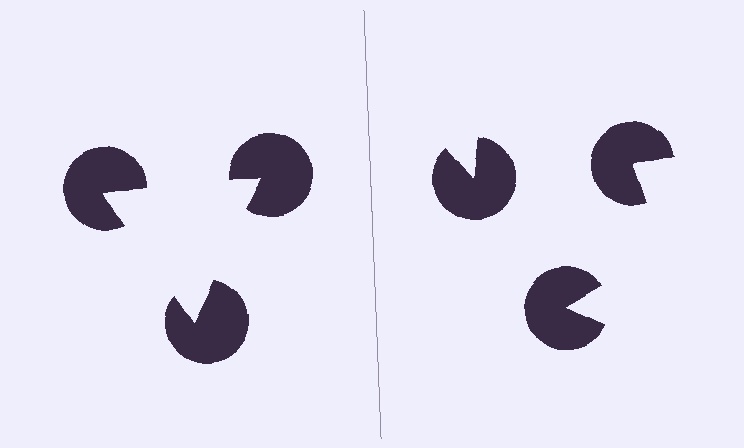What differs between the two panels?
The pac-man discs are positioned identically on both sides; only the wedge orientations differ. On the left they align to a triangle; on the right they are misaligned.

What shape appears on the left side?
An illusory triangle.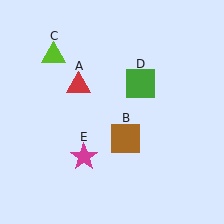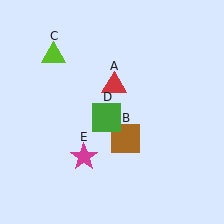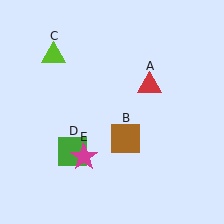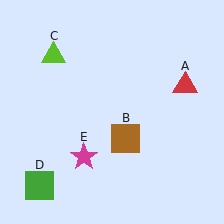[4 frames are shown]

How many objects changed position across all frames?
2 objects changed position: red triangle (object A), green square (object D).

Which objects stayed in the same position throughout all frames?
Brown square (object B) and lime triangle (object C) and magenta star (object E) remained stationary.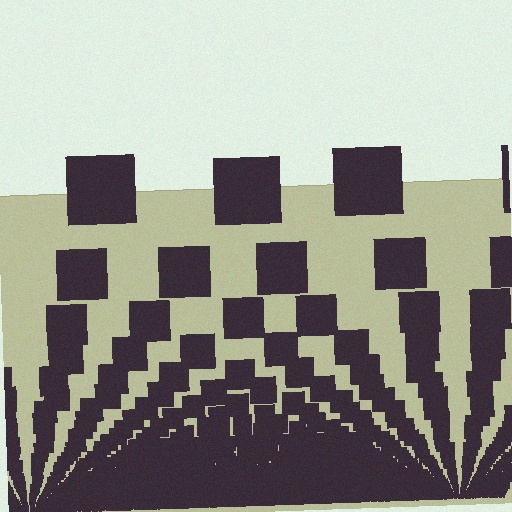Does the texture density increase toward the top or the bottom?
Density increases toward the bottom.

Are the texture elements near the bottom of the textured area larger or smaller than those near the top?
Smaller. The gradient is inverted — elements near the bottom are smaller and denser.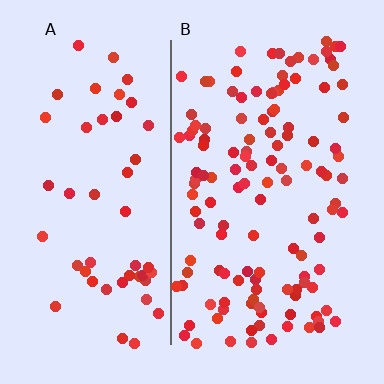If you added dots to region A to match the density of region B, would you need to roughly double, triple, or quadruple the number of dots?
Approximately triple.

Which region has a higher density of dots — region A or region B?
B (the right).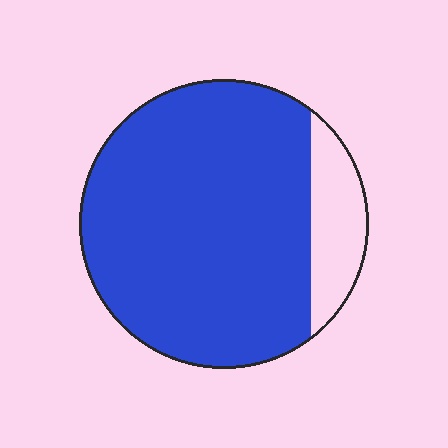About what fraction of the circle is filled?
About seven eighths (7/8).